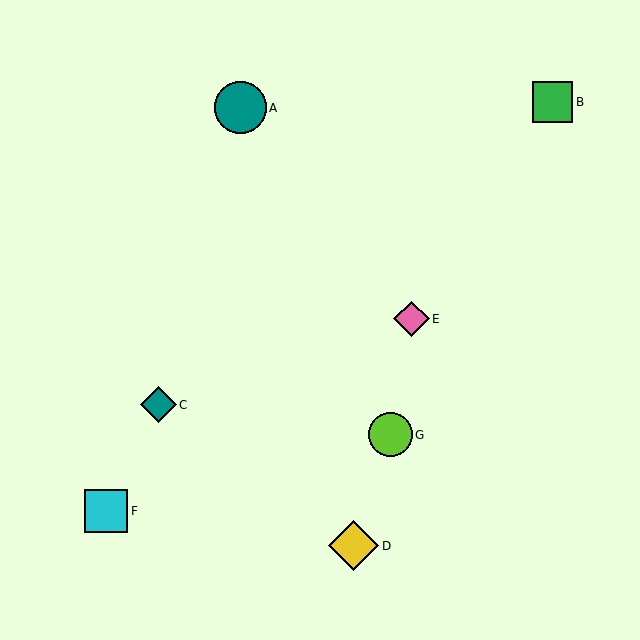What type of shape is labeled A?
Shape A is a teal circle.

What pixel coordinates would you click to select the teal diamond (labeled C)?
Click at (158, 405) to select the teal diamond C.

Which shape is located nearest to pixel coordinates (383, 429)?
The lime circle (labeled G) at (391, 435) is nearest to that location.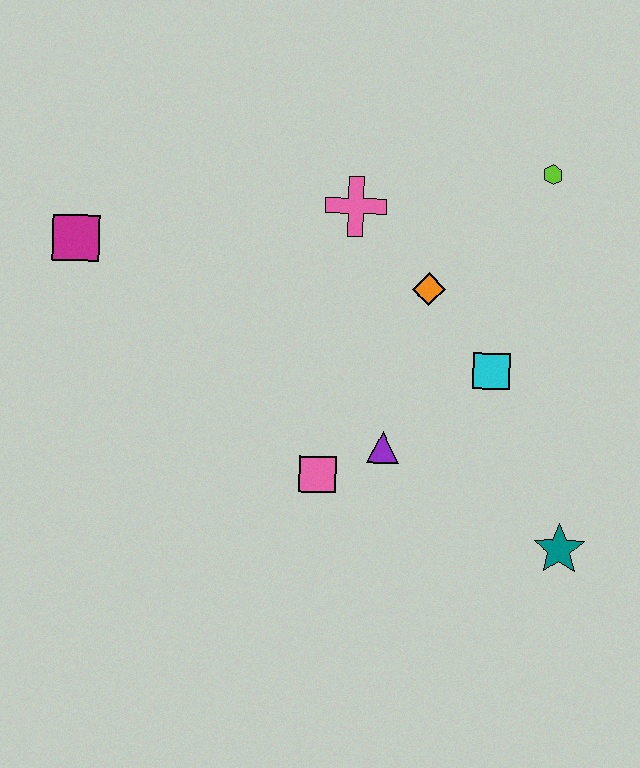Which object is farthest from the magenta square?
The teal star is farthest from the magenta square.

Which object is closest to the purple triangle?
The pink square is closest to the purple triangle.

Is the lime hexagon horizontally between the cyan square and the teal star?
Yes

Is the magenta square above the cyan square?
Yes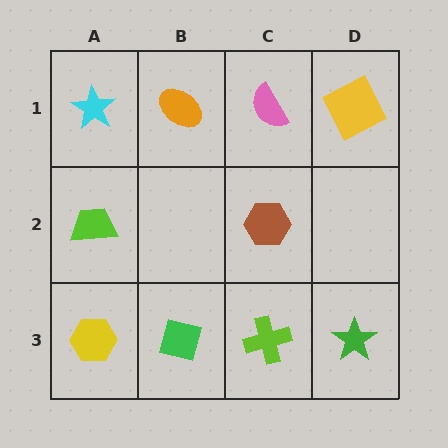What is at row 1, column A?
A cyan star.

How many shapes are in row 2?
2 shapes.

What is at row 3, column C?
A lime cross.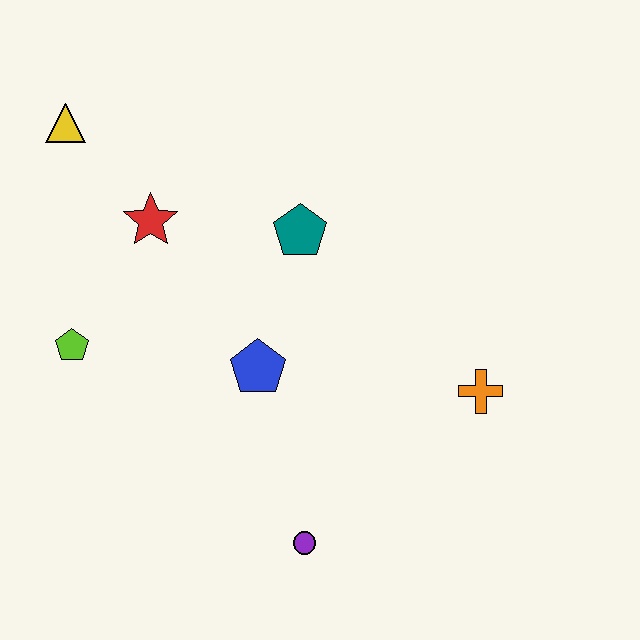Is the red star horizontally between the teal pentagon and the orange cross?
No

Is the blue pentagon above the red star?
No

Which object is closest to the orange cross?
The blue pentagon is closest to the orange cross.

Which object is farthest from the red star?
The orange cross is farthest from the red star.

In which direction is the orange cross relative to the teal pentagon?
The orange cross is to the right of the teal pentagon.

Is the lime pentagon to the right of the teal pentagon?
No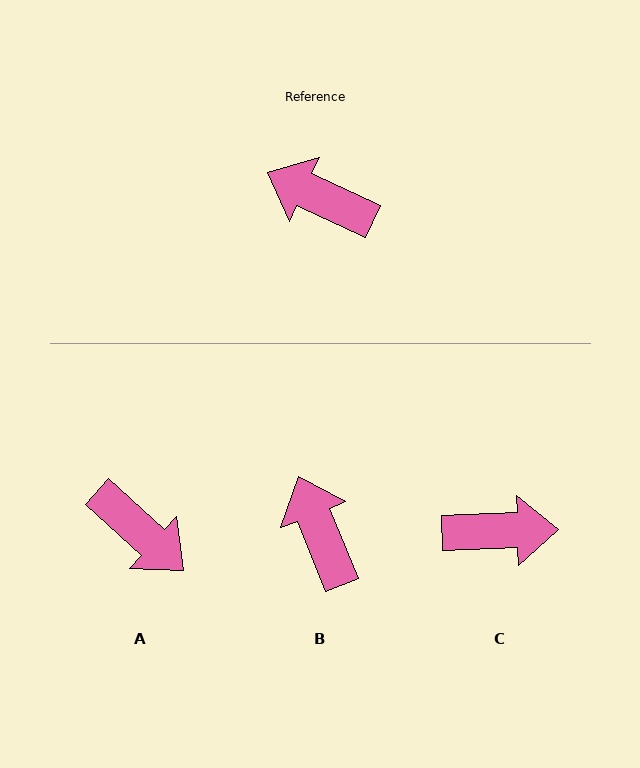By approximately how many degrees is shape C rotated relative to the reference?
Approximately 153 degrees clockwise.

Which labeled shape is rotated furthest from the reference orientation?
A, about 163 degrees away.